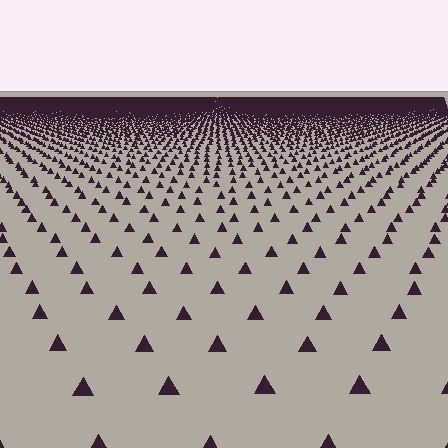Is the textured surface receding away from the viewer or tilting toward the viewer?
The surface is receding away from the viewer. Texture elements get smaller and denser toward the top.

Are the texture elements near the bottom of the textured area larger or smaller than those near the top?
Larger. Near the bottom, elements are closer to the viewer and appear at a bigger on-screen size.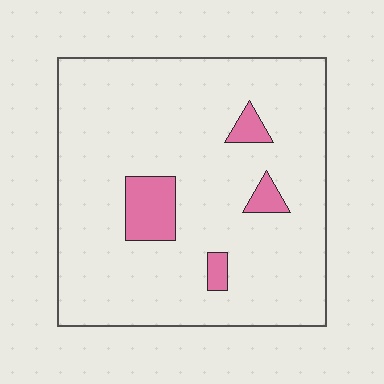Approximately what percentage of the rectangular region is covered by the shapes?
Approximately 10%.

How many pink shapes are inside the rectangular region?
4.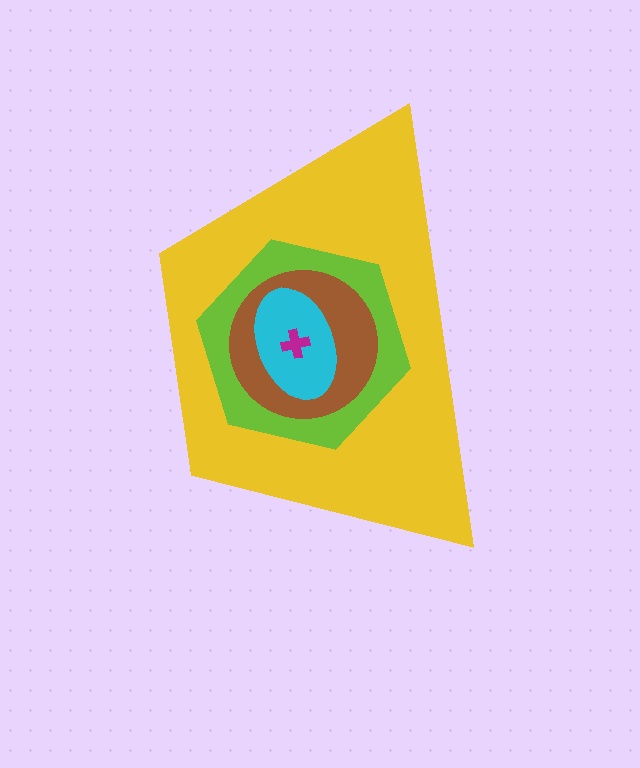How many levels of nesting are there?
5.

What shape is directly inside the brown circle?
The cyan ellipse.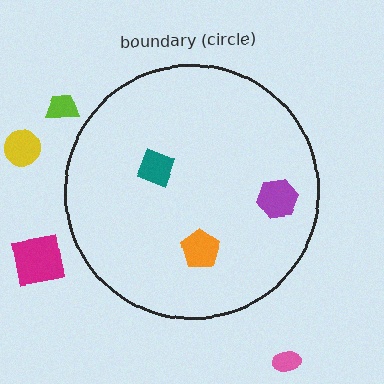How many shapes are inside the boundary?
3 inside, 4 outside.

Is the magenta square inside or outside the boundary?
Outside.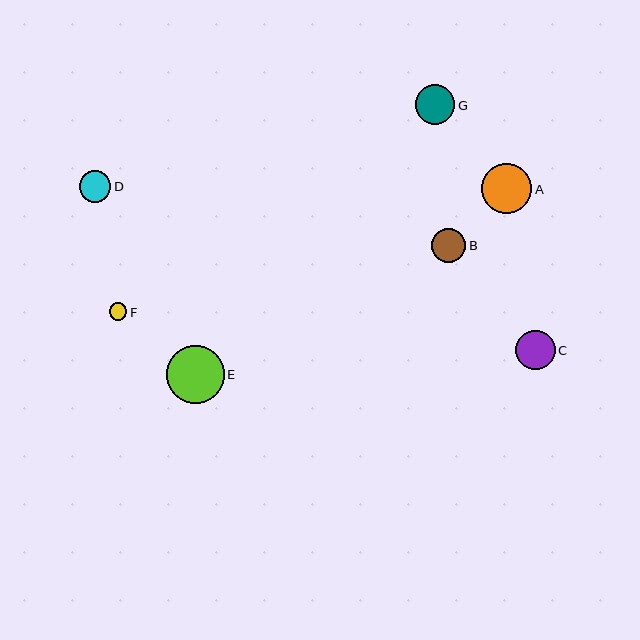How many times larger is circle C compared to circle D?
Circle C is approximately 1.3 times the size of circle D.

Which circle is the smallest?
Circle F is the smallest with a size of approximately 18 pixels.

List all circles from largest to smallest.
From largest to smallest: E, A, G, C, B, D, F.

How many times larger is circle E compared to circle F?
Circle E is approximately 3.3 times the size of circle F.